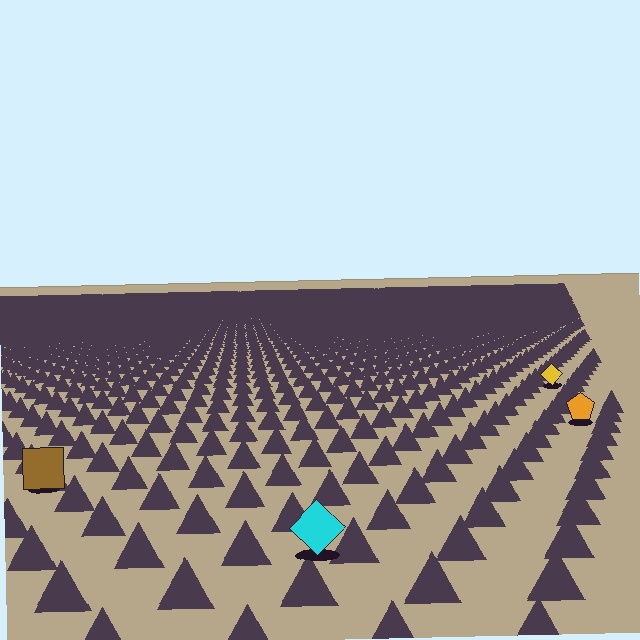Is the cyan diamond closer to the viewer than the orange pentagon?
Yes. The cyan diamond is closer — you can tell from the texture gradient: the ground texture is coarser near it.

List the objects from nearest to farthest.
From nearest to farthest: the cyan diamond, the brown square, the orange pentagon, the yellow diamond.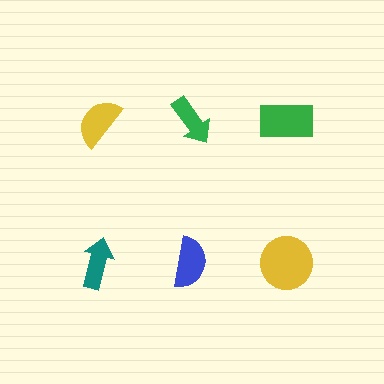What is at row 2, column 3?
A yellow circle.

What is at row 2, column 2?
A blue semicircle.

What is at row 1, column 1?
A yellow semicircle.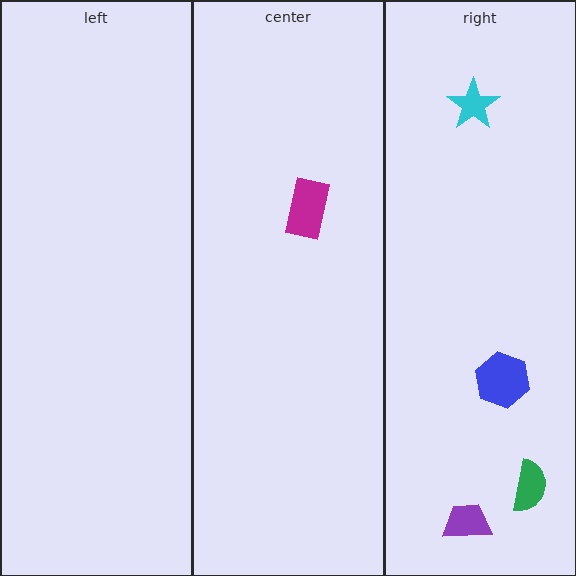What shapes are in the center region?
The magenta rectangle.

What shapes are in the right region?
The green semicircle, the purple trapezoid, the cyan star, the blue hexagon.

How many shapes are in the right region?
4.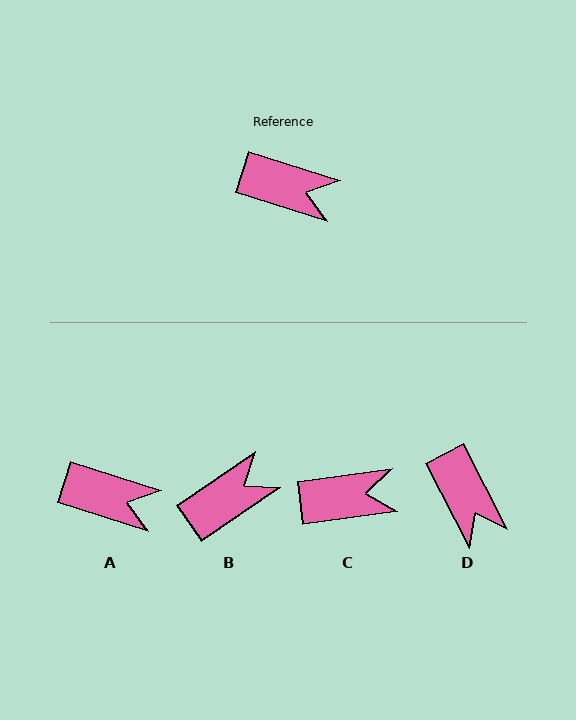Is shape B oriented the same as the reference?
No, it is off by about 52 degrees.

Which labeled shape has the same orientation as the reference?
A.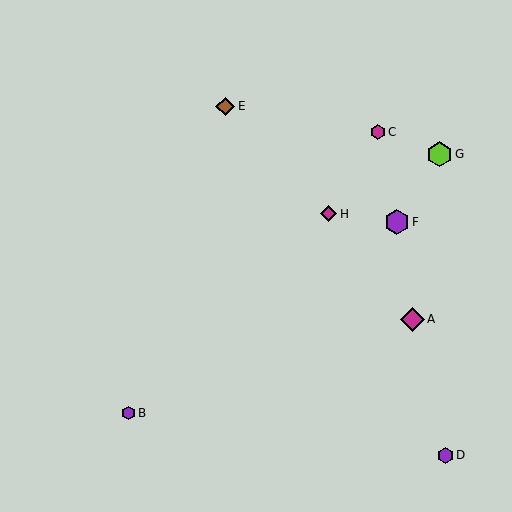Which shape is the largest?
The lime hexagon (labeled G) is the largest.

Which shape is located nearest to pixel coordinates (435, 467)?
The purple hexagon (labeled D) at (445, 455) is nearest to that location.